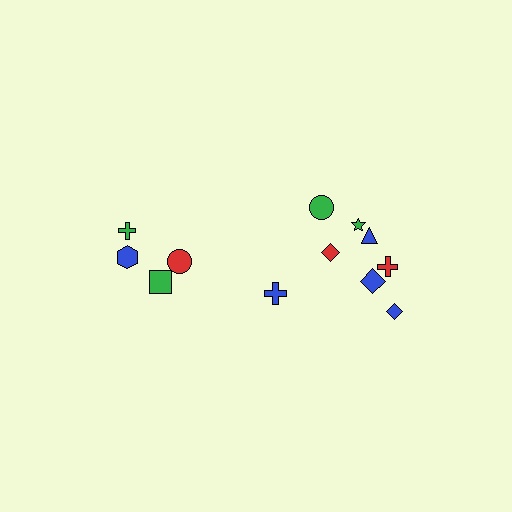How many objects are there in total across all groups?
There are 12 objects.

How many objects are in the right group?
There are 8 objects.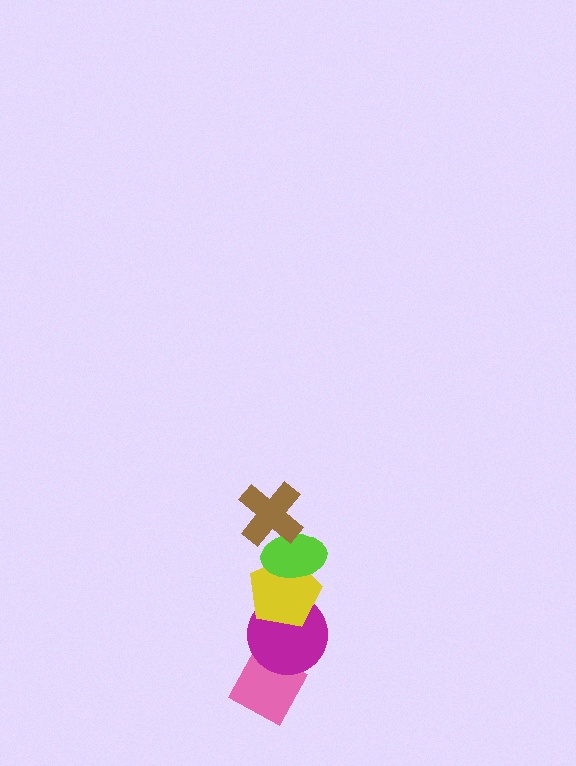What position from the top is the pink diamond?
The pink diamond is 5th from the top.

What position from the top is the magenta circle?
The magenta circle is 4th from the top.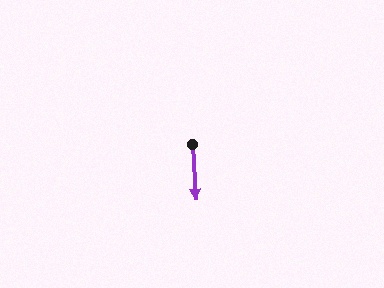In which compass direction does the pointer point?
South.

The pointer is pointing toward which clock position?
Roughly 6 o'clock.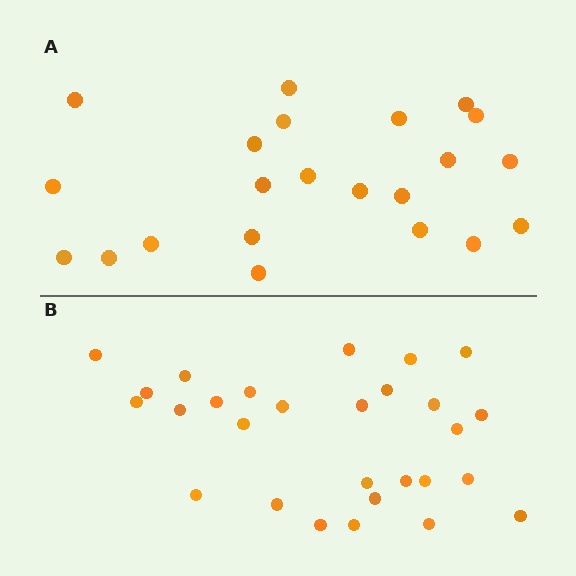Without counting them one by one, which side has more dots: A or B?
Region B (the bottom region) has more dots.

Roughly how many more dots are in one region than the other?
Region B has about 6 more dots than region A.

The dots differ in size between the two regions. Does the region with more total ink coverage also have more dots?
No. Region A has more total ink coverage because its dots are larger, but region B actually contains more individual dots. Total area can be misleading — the number of items is what matters here.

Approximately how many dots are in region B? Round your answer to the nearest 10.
About 30 dots. (The exact count is 28, which rounds to 30.)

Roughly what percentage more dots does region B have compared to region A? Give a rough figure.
About 25% more.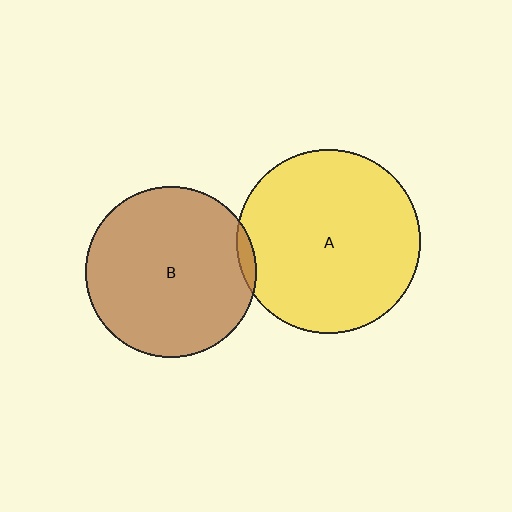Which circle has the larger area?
Circle A (yellow).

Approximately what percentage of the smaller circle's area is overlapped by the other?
Approximately 5%.